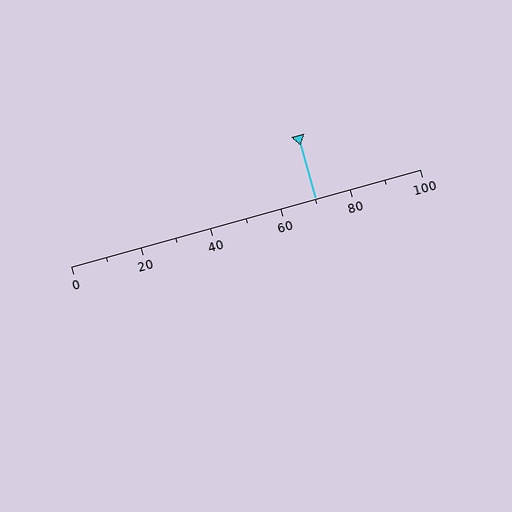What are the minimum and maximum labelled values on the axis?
The axis runs from 0 to 100.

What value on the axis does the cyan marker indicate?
The marker indicates approximately 70.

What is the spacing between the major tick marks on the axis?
The major ticks are spaced 20 apart.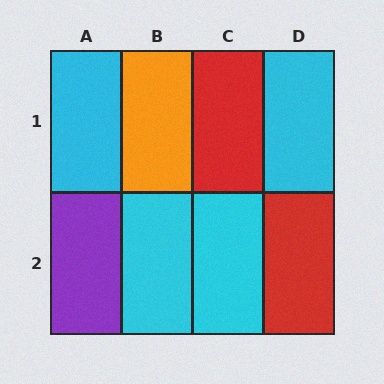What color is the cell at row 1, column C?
Red.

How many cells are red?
2 cells are red.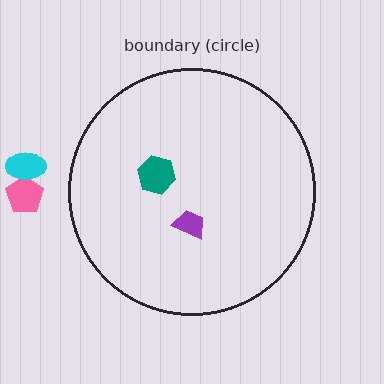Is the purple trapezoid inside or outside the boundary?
Inside.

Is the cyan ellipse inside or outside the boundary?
Outside.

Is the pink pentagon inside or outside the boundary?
Outside.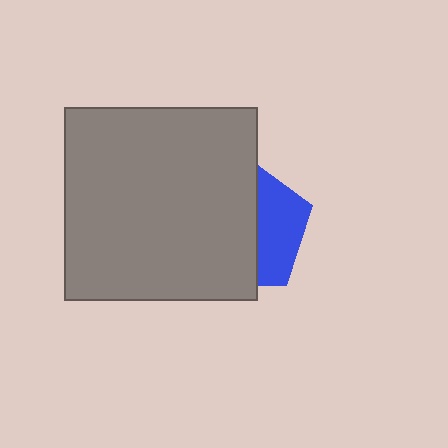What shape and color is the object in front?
The object in front is a gray square.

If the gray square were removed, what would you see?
You would see the complete blue pentagon.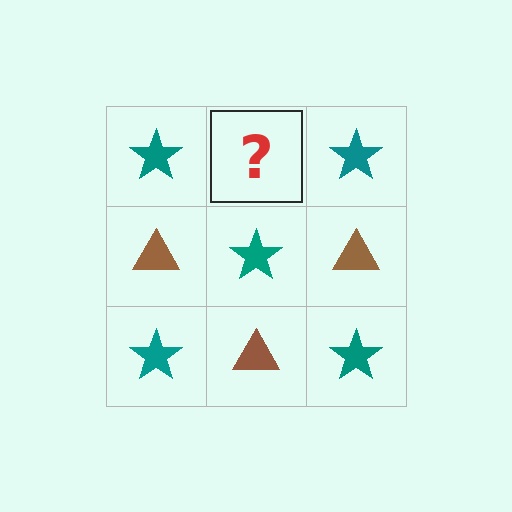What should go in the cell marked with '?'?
The missing cell should contain a brown triangle.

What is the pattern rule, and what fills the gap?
The rule is that it alternates teal star and brown triangle in a checkerboard pattern. The gap should be filled with a brown triangle.